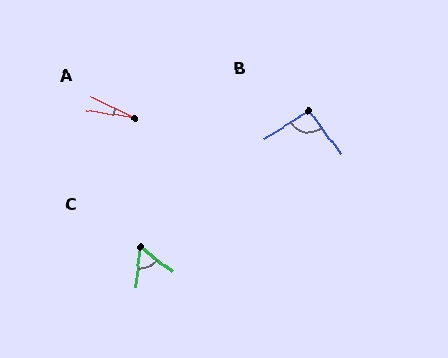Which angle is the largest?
B, at approximately 94 degrees.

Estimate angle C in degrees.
Approximately 59 degrees.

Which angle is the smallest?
A, at approximately 17 degrees.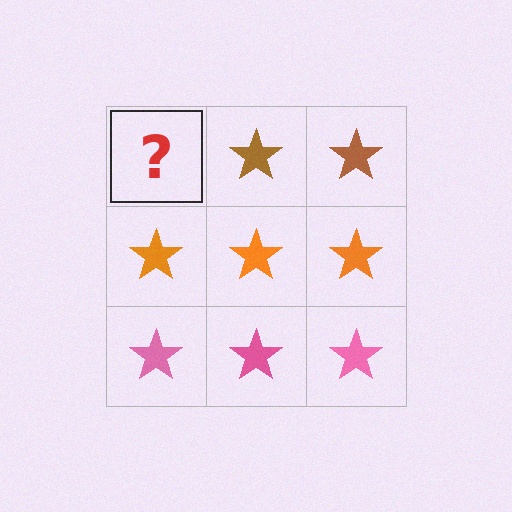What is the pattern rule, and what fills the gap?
The rule is that each row has a consistent color. The gap should be filled with a brown star.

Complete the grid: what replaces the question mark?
The question mark should be replaced with a brown star.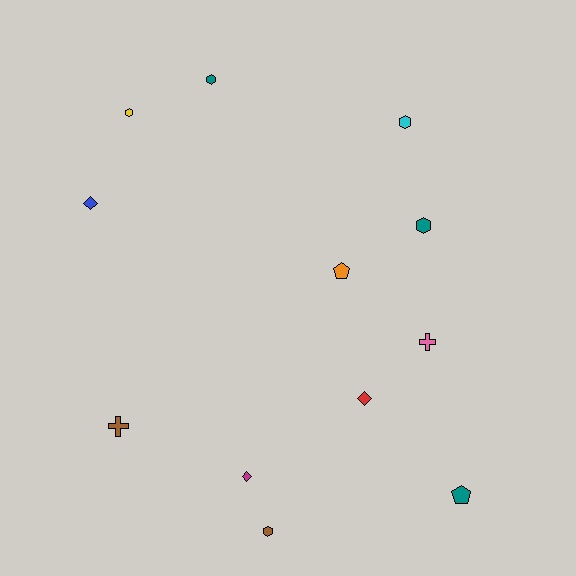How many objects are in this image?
There are 12 objects.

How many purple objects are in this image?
There are no purple objects.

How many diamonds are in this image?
There are 3 diamonds.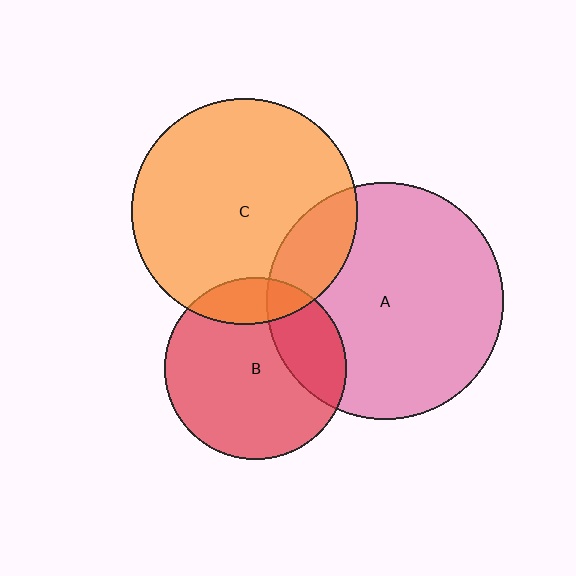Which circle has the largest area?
Circle A (pink).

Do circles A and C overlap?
Yes.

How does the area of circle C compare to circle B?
Approximately 1.5 times.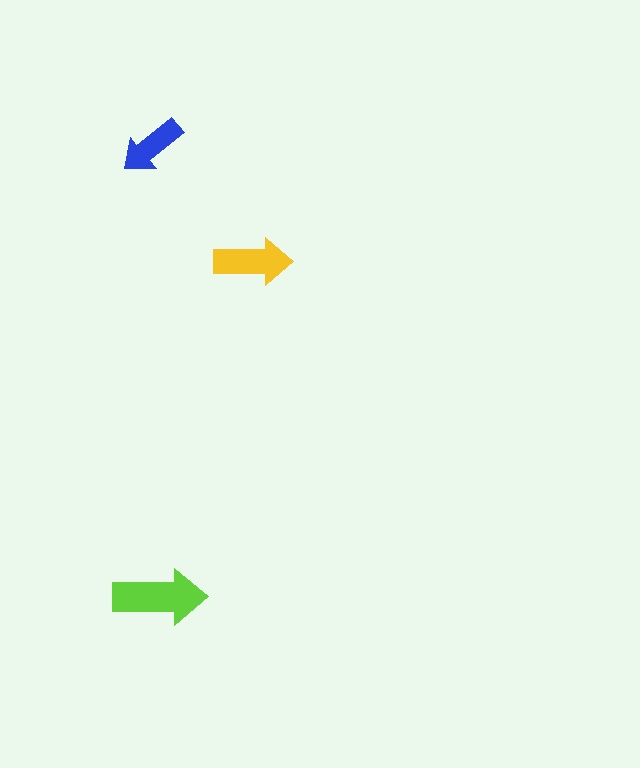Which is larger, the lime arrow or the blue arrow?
The lime one.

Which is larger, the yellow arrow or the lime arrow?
The lime one.